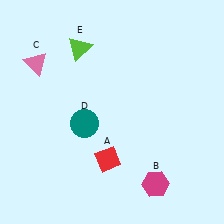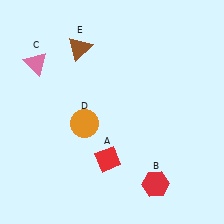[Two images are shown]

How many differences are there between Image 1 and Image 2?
There are 3 differences between the two images.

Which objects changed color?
B changed from magenta to red. D changed from teal to orange. E changed from lime to brown.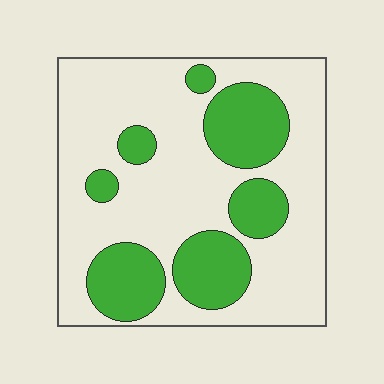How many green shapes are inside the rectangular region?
7.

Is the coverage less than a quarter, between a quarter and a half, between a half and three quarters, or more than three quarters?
Between a quarter and a half.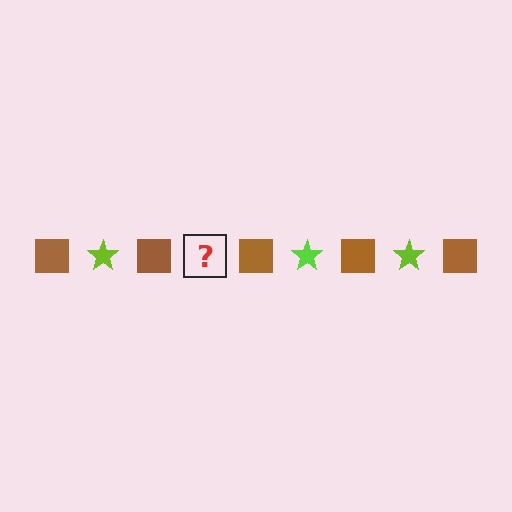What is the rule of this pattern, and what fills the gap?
The rule is that the pattern alternates between brown square and lime star. The gap should be filled with a lime star.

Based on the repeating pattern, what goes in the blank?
The blank should be a lime star.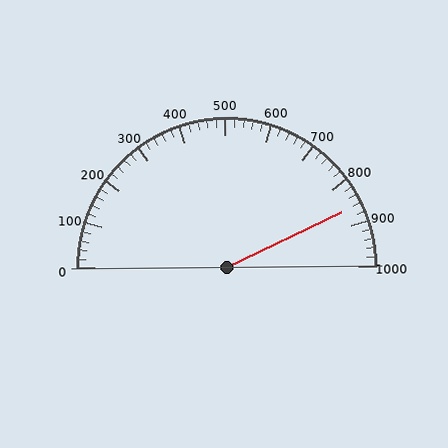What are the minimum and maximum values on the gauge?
The gauge ranges from 0 to 1000.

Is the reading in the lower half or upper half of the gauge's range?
The reading is in the upper half of the range (0 to 1000).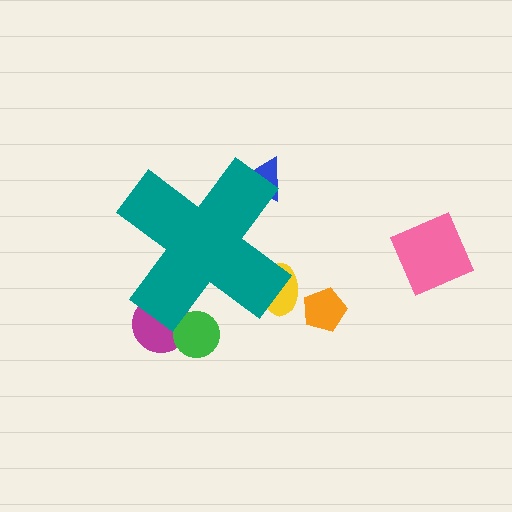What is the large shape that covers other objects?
A teal cross.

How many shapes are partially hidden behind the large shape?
4 shapes are partially hidden.